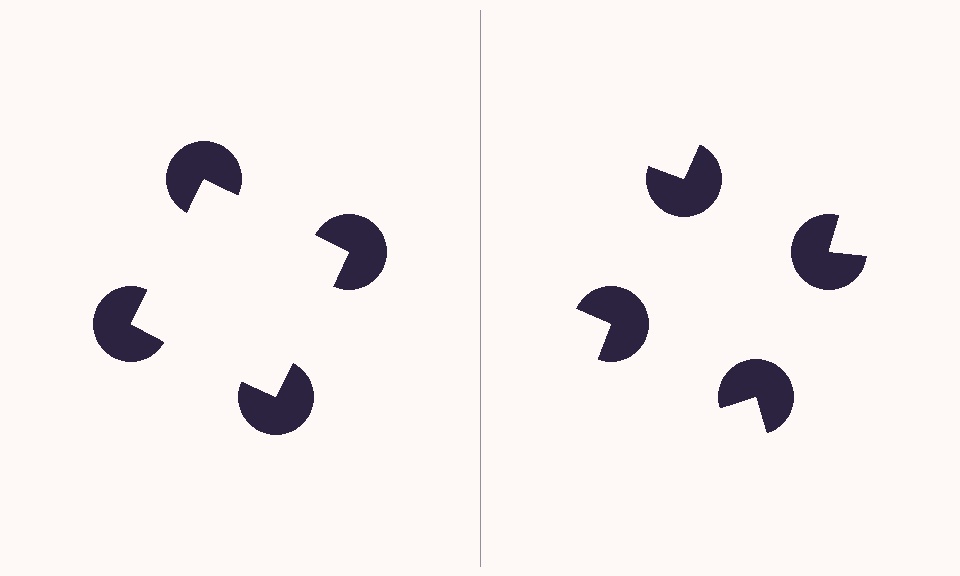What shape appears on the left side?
An illusory square.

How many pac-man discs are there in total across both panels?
8 — 4 on each side.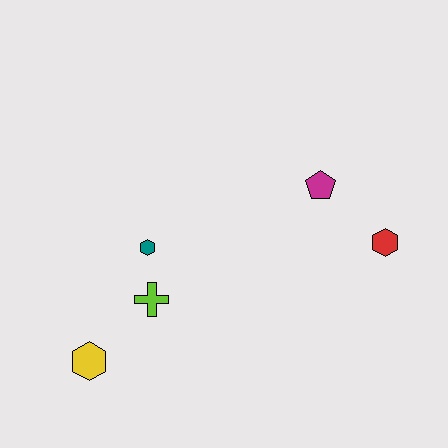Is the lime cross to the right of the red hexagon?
No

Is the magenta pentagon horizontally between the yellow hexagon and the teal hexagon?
No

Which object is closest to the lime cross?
The teal hexagon is closest to the lime cross.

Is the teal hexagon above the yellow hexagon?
Yes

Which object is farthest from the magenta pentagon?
The yellow hexagon is farthest from the magenta pentagon.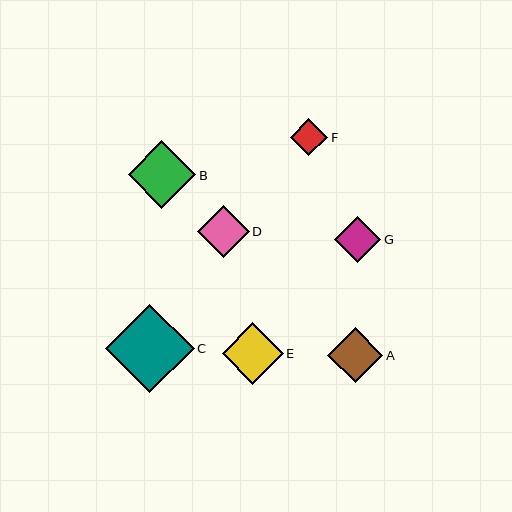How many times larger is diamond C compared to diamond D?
Diamond C is approximately 1.7 times the size of diamond D.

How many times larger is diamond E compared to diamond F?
Diamond E is approximately 1.6 times the size of diamond F.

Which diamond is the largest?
Diamond C is the largest with a size of approximately 88 pixels.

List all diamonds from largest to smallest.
From largest to smallest: C, B, E, A, D, G, F.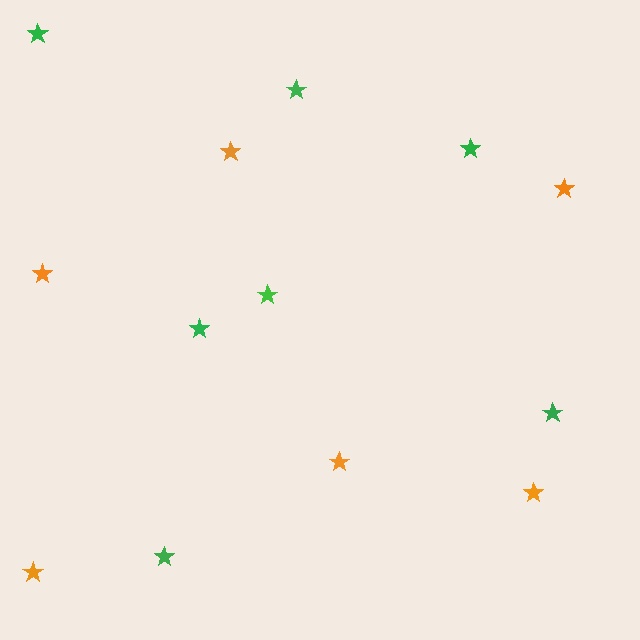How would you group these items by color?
There are 2 groups: one group of orange stars (6) and one group of green stars (7).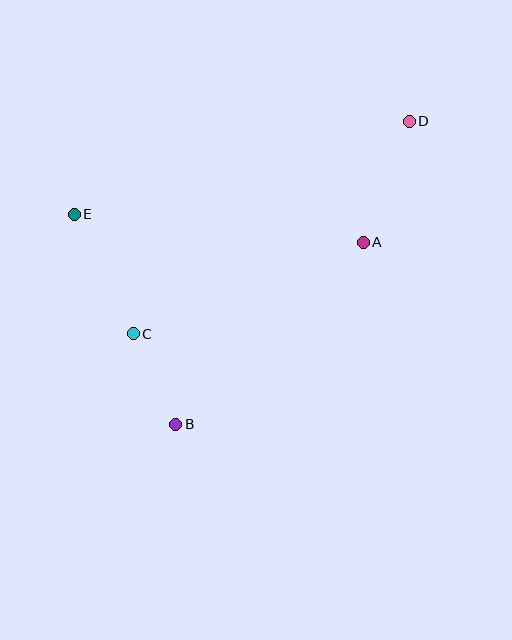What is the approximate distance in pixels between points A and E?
The distance between A and E is approximately 290 pixels.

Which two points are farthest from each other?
Points B and D are farthest from each other.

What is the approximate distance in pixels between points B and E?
The distance between B and E is approximately 233 pixels.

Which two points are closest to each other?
Points B and C are closest to each other.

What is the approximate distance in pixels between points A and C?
The distance between A and C is approximately 248 pixels.